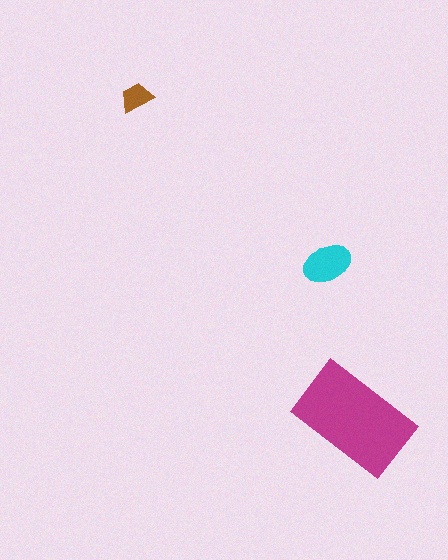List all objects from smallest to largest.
The brown trapezoid, the cyan ellipse, the magenta rectangle.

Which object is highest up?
The brown trapezoid is topmost.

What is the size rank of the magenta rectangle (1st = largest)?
1st.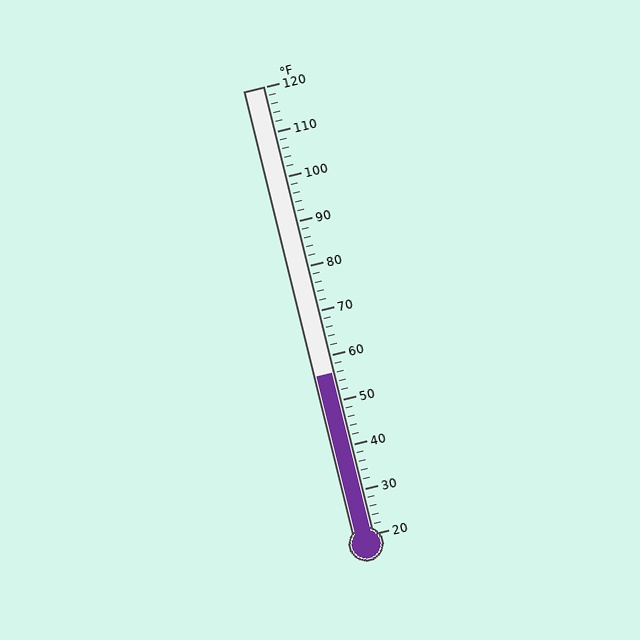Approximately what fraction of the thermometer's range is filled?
The thermometer is filled to approximately 35% of its range.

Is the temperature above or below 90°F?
The temperature is below 90°F.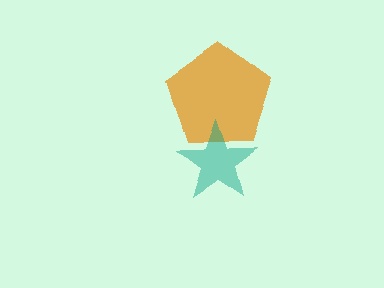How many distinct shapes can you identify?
There are 2 distinct shapes: an orange pentagon, a teal star.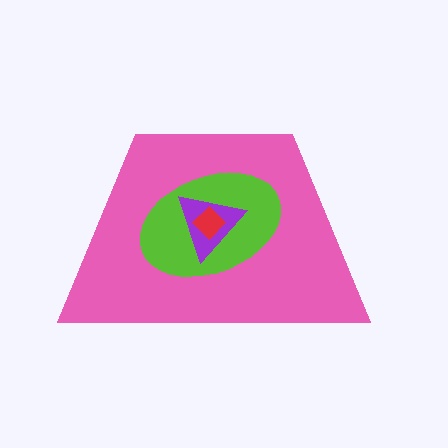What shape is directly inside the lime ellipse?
The purple triangle.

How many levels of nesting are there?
4.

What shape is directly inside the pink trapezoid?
The lime ellipse.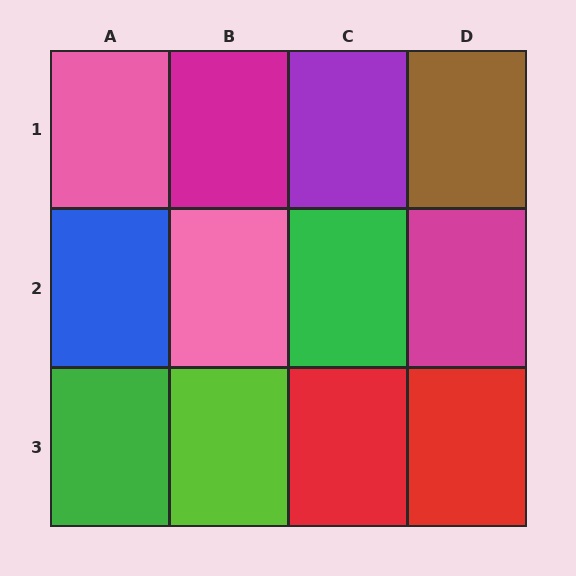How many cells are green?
2 cells are green.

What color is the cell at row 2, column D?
Magenta.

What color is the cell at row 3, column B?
Lime.